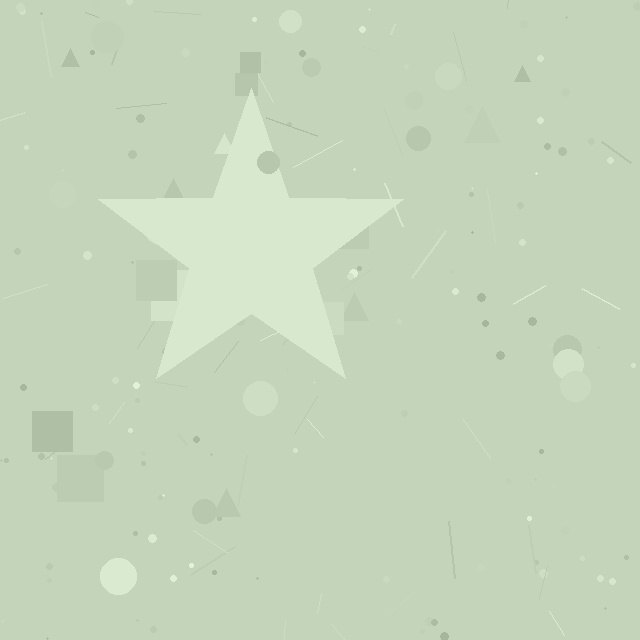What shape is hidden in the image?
A star is hidden in the image.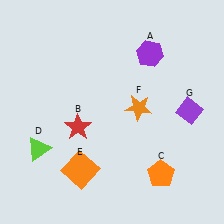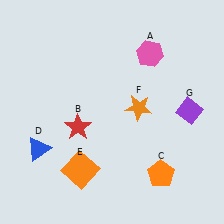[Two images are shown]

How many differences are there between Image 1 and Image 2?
There are 2 differences between the two images.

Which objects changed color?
A changed from purple to pink. D changed from lime to blue.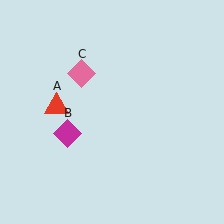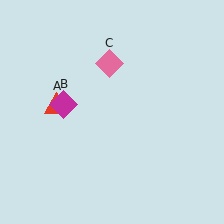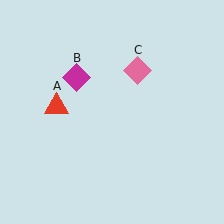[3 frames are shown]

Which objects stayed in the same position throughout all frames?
Red triangle (object A) remained stationary.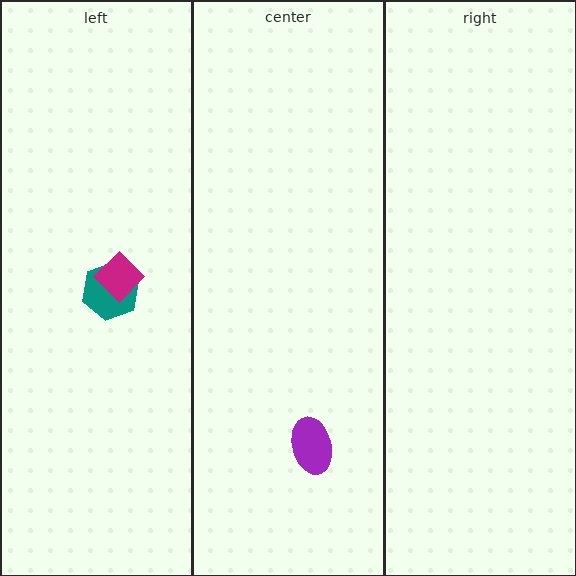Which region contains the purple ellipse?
The center region.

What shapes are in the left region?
The teal hexagon, the magenta diamond.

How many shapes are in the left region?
2.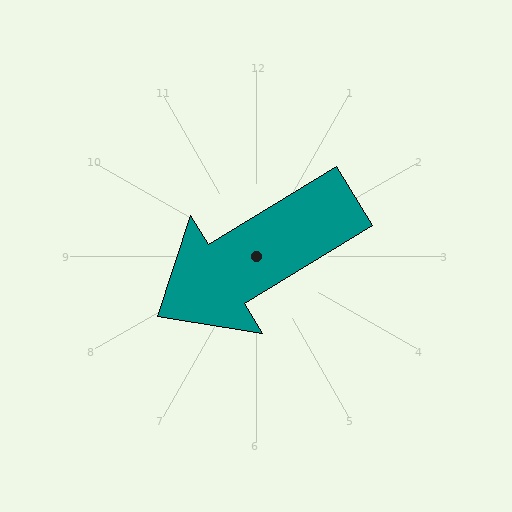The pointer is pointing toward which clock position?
Roughly 8 o'clock.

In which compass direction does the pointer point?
Southwest.